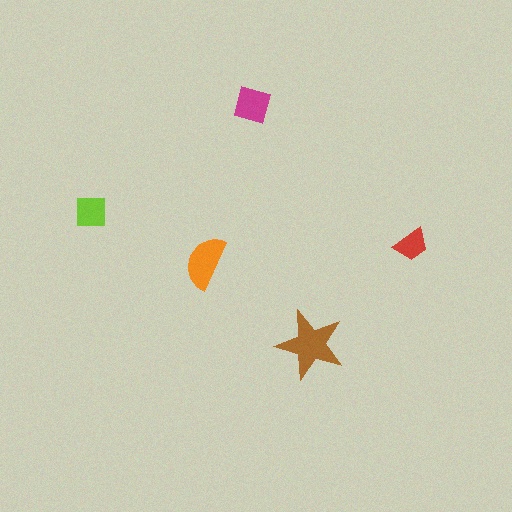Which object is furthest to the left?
The lime square is leftmost.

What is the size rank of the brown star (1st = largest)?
1st.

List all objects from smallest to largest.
The red trapezoid, the lime square, the magenta square, the orange semicircle, the brown star.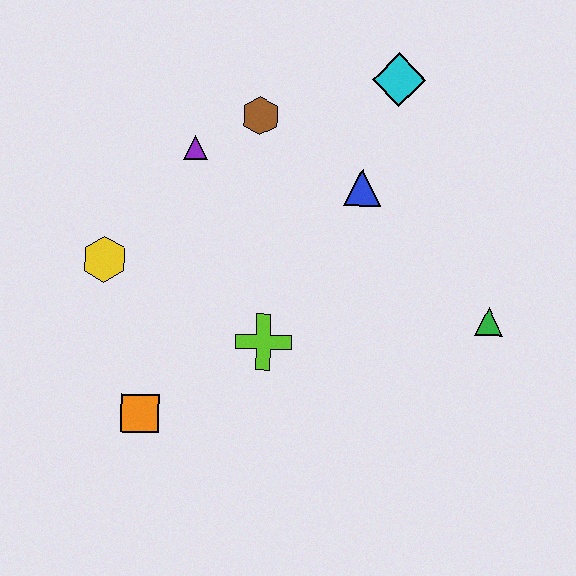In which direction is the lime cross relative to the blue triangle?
The lime cross is below the blue triangle.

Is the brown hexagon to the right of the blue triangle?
No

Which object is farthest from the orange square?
The cyan diamond is farthest from the orange square.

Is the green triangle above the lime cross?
Yes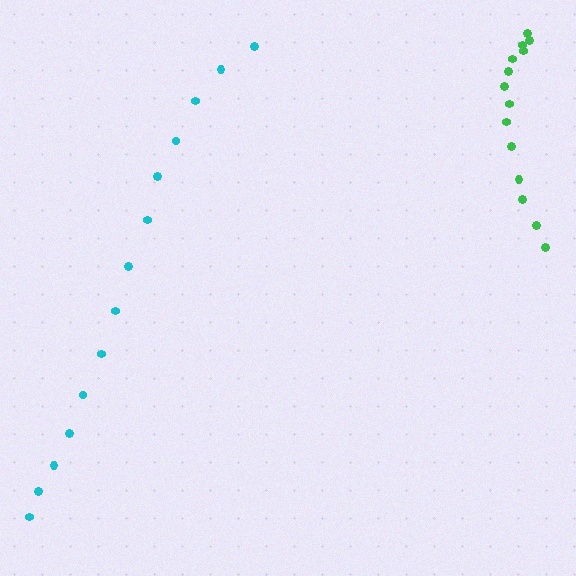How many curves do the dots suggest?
There are 2 distinct paths.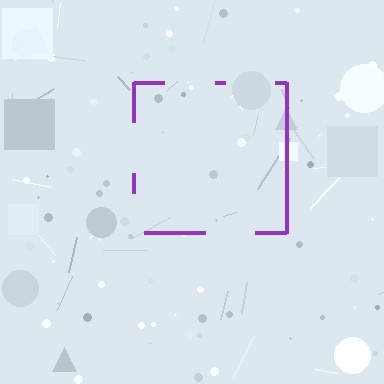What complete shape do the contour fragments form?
The contour fragments form a square.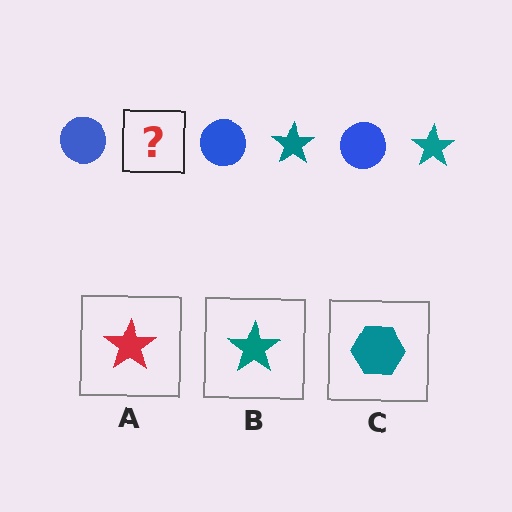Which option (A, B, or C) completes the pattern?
B.